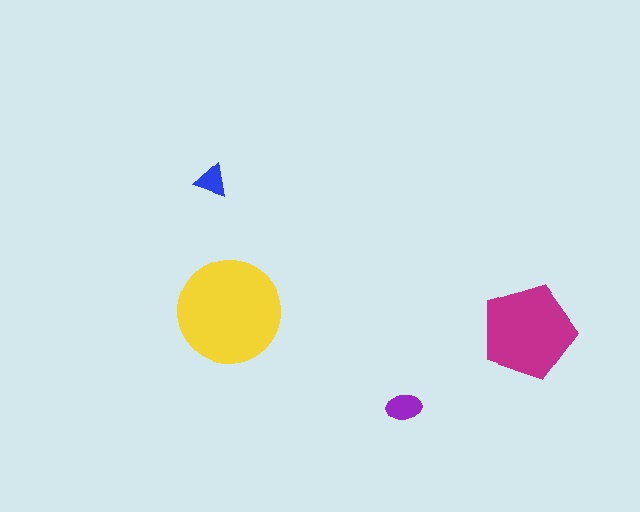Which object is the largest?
The yellow circle.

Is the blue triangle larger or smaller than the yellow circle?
Smaller.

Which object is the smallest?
The blue triangle.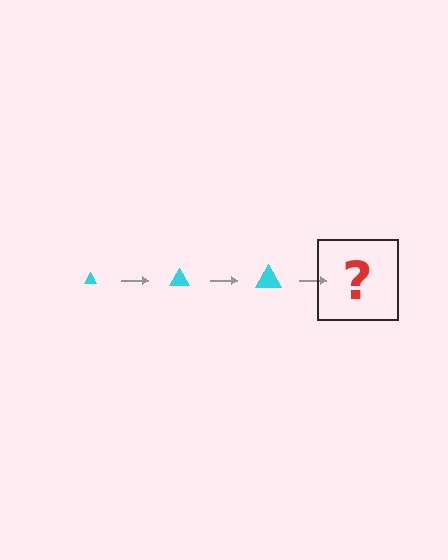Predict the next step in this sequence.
The next step is a cyan triangle, larger than the previous one.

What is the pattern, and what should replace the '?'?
The pattern is that the triangle gets progressively larger each step. The '?' should be a cyan triangle, larger than the previous one.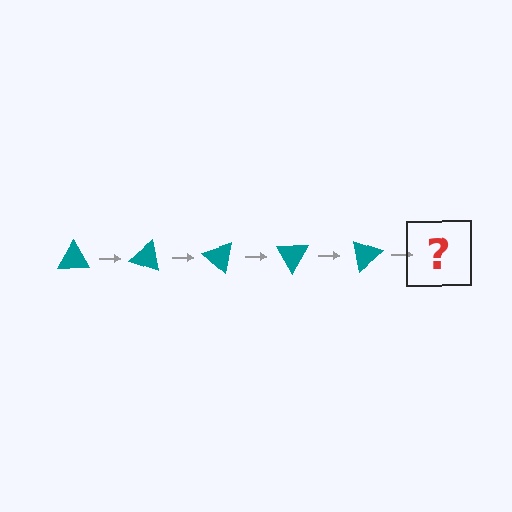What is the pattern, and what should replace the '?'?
The pattern is that the triangle rotates 20 degrees each step. The '?' should be a teal triangle rotated 100 degrees.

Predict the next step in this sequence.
The next step is a teal triangle rotated 100 degrees.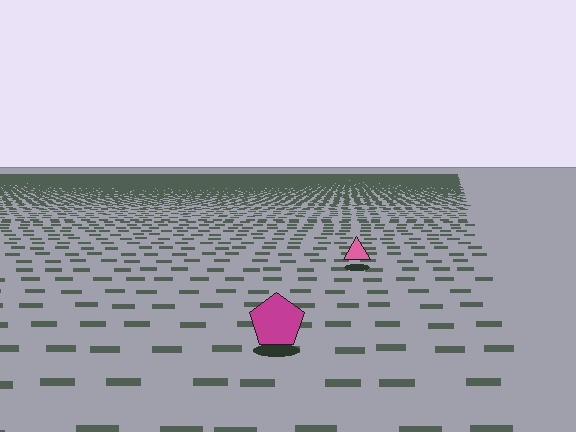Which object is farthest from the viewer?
The pink triangle is farthest from the viewer. It appears smaller and the ground texture around it is denser.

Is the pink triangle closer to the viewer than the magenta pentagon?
No. The magenta pentagon is closer — you can tell from the texture gradient: the ground texture is coarser near it.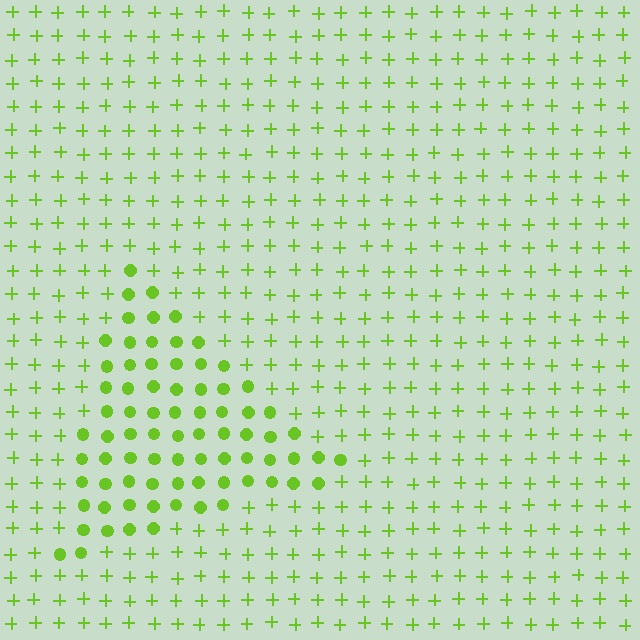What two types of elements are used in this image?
The image uses circles inside the triangle region and plus signs outside it.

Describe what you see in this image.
The image is filled with small lime elements arranged in a uniform grid. A triangle-shaped region contains circles, while the surrounding area contains plus signs. The boundary is defined purely by the change in element shape.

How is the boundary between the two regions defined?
The boundary is defined by a change in element shape: circles inside vs. plus signs outside. All elements share the same color and spacing.